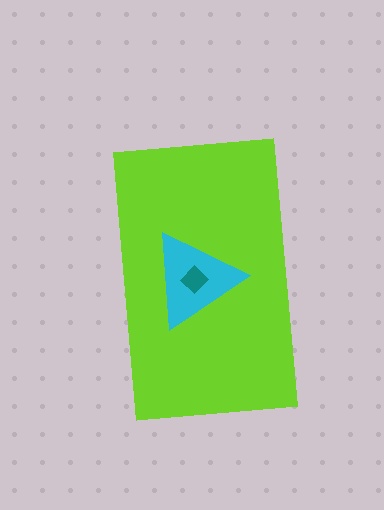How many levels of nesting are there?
3.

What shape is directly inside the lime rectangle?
The cyan triangle.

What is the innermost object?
The teal diamond.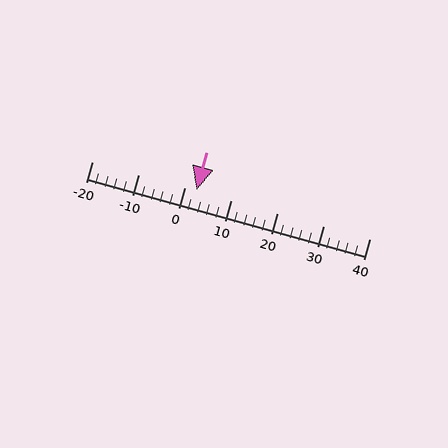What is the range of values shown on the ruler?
The ruler shows values from -20 to 40.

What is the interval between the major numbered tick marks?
The major tick marks are spaced 10 units apart.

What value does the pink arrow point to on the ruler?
The pink arrow points to approximately 2.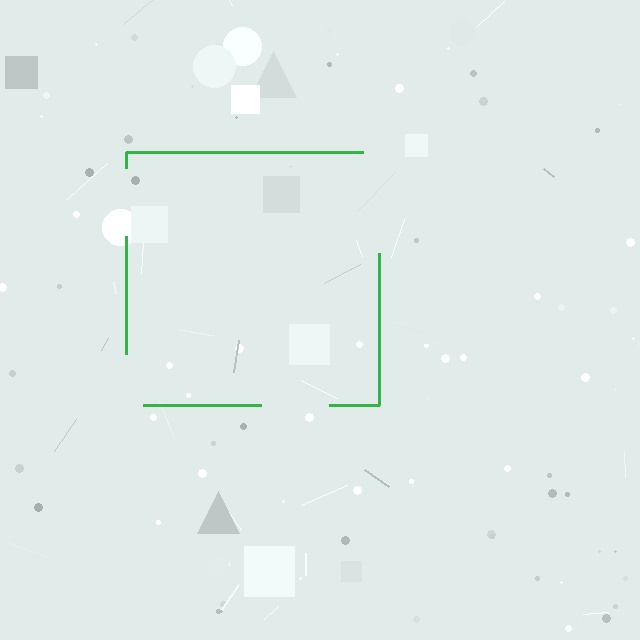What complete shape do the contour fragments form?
The contour fragments form a square.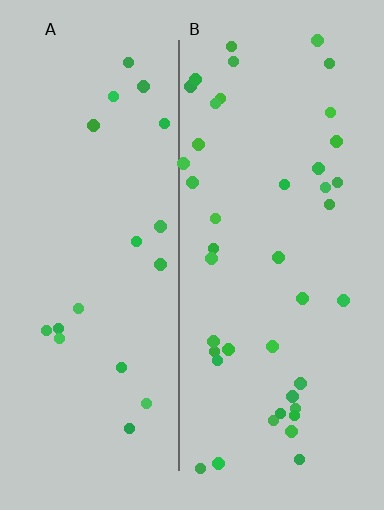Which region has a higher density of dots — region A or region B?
B (the right).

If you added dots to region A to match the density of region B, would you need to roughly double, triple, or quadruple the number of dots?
Approximately double.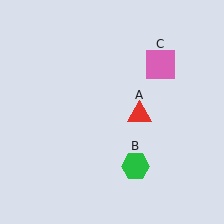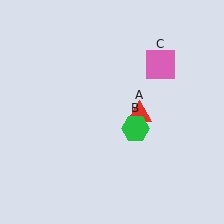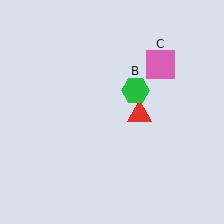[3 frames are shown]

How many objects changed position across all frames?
1 object changed position: green hexagon (object B).